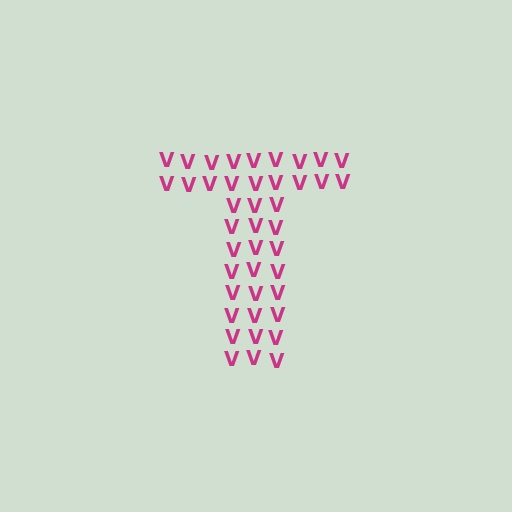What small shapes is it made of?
It is made of small letter V's.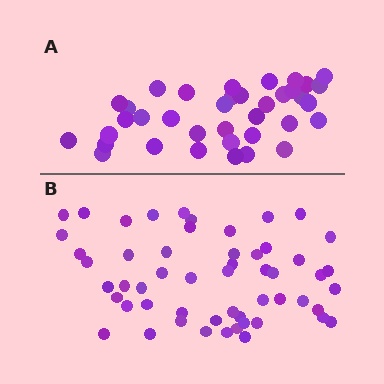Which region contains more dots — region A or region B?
Region B (the bottom region) has more dots.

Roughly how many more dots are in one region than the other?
Region B has approximately 15 more dots than region A.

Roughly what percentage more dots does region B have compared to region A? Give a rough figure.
About 45% more.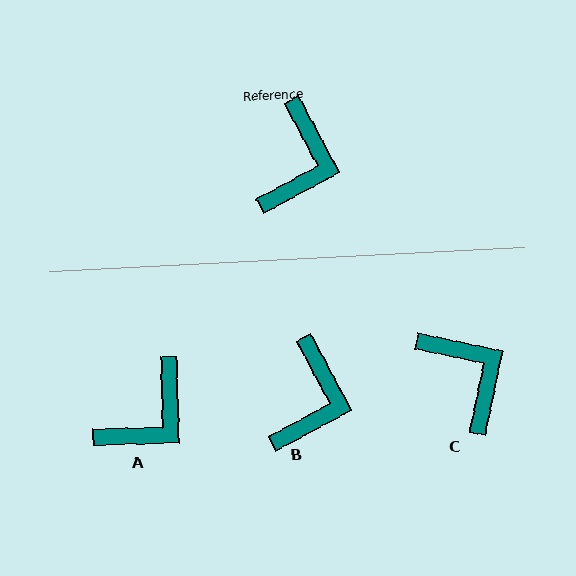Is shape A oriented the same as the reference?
No, it is off by about 27 degrees.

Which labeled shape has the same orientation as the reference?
B.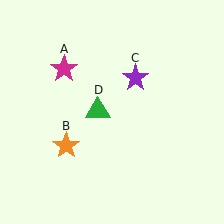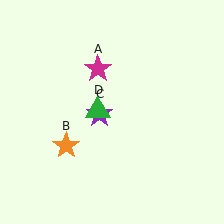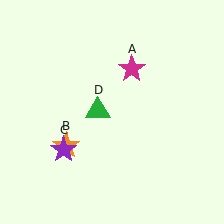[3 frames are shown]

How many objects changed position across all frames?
2 objects changed position: magenta star (object A), purple star (object C).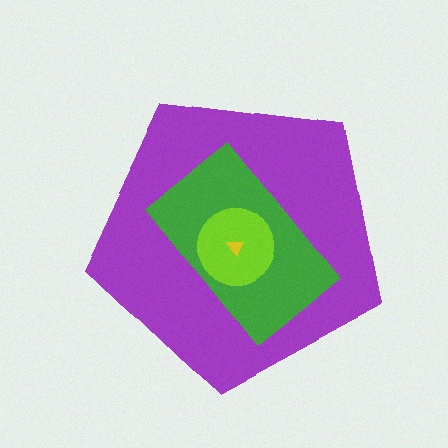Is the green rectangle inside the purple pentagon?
Yes.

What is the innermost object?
The yellow triangle.